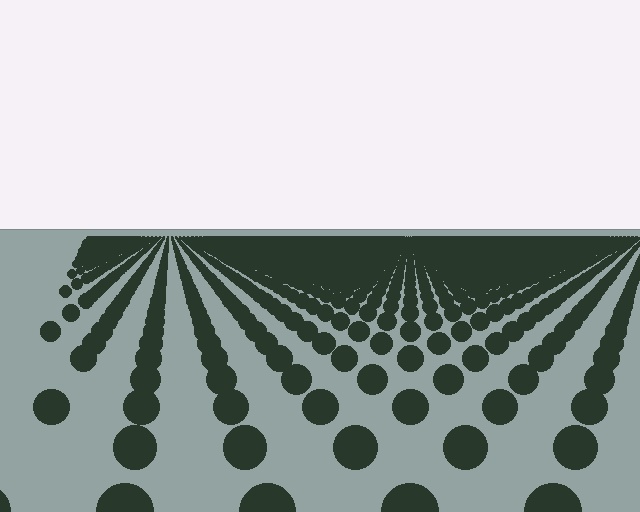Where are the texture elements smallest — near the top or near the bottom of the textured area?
Near the top.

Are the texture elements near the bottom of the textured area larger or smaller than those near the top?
Larger. Near the bottom, elements are closer to the viewer and appear at a bigger on-screen size.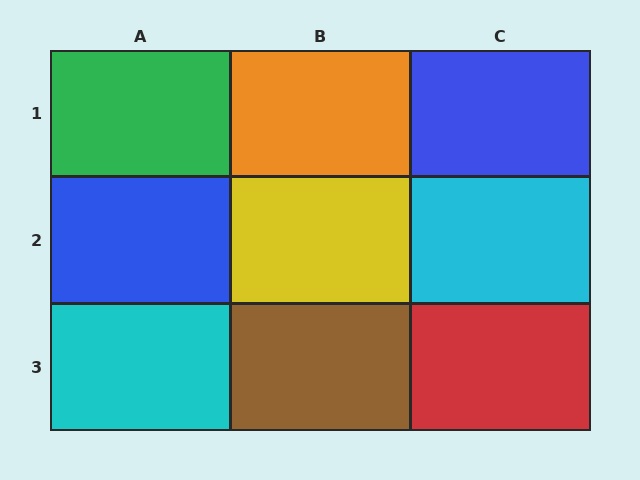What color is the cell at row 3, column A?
Cyan.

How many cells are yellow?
1 cell is yellow.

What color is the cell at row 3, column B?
Brown.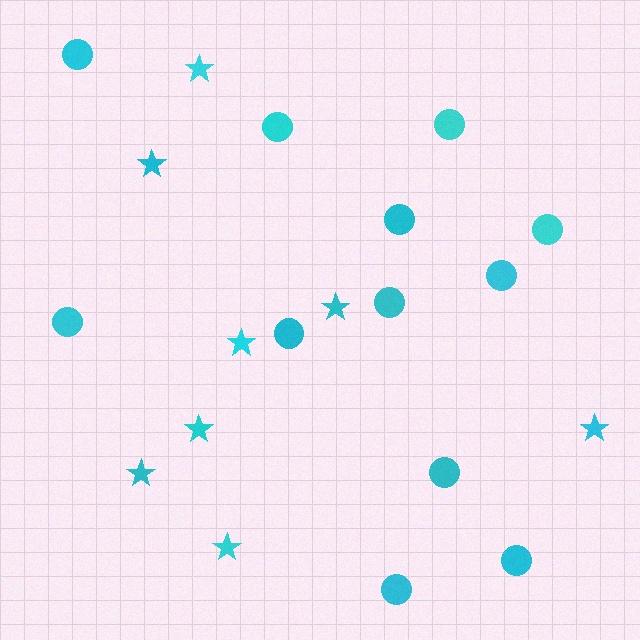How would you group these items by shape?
There are 2 groups: one group of stars (8) and one group of circles (12).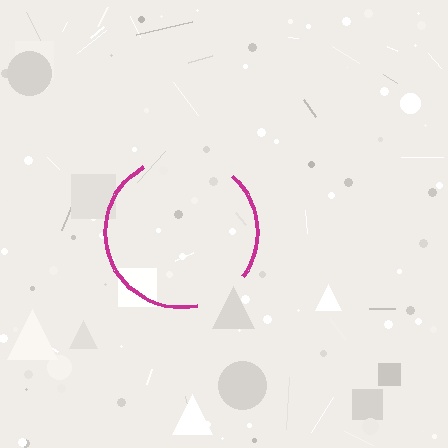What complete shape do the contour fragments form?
The contour fragments form a circle.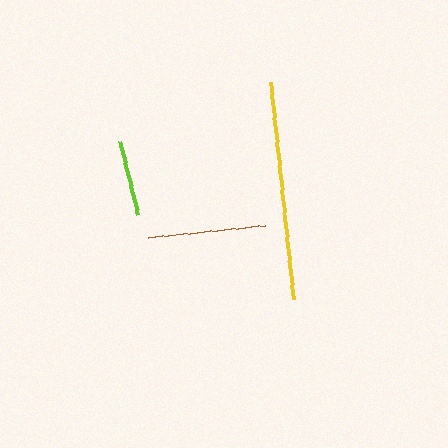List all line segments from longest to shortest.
From longest to shortest: yellow, brown, lime.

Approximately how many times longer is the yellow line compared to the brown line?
The yellow line is approximately 1.9 times the length of the brown line.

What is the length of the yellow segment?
The yellow segment is approximately 219 pixels long.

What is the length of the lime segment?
The lime segment is approximately 76 pixels long.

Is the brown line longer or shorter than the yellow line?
The yellow line is longer than the brown line.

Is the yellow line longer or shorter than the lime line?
The yellow line is longer than the lime line.